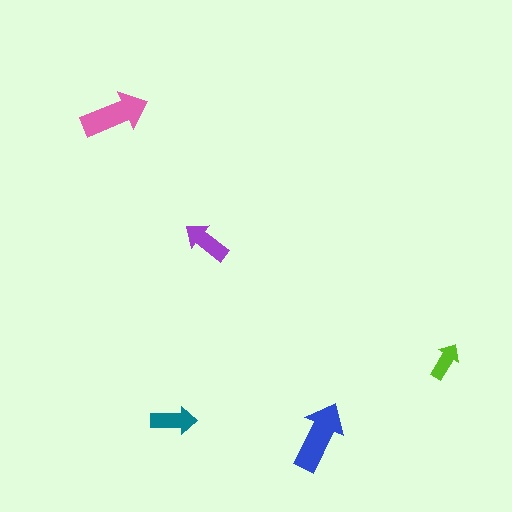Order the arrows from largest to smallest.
the blue one, the pink one, the purple one, the teal one, the lime one.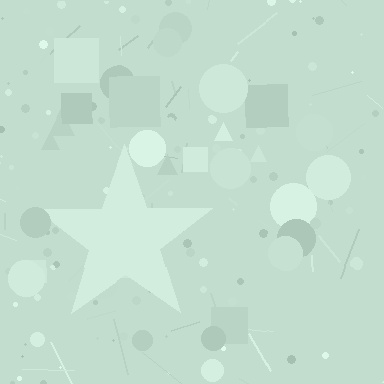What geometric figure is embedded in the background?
A star is embedded in the background.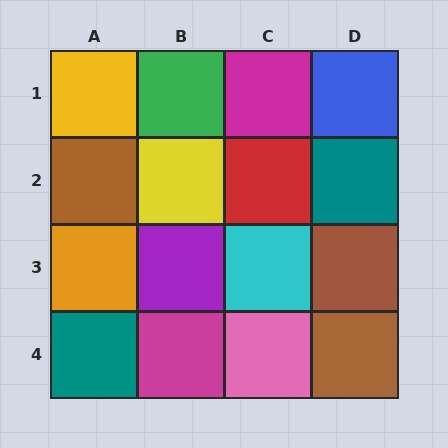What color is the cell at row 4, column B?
Magenta.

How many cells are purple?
1 cell is purple.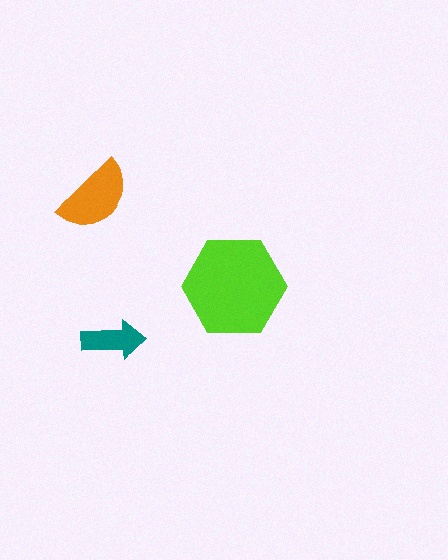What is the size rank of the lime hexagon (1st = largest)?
1st.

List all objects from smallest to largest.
The teal arrow, the orange semicircle, the lime hexagon.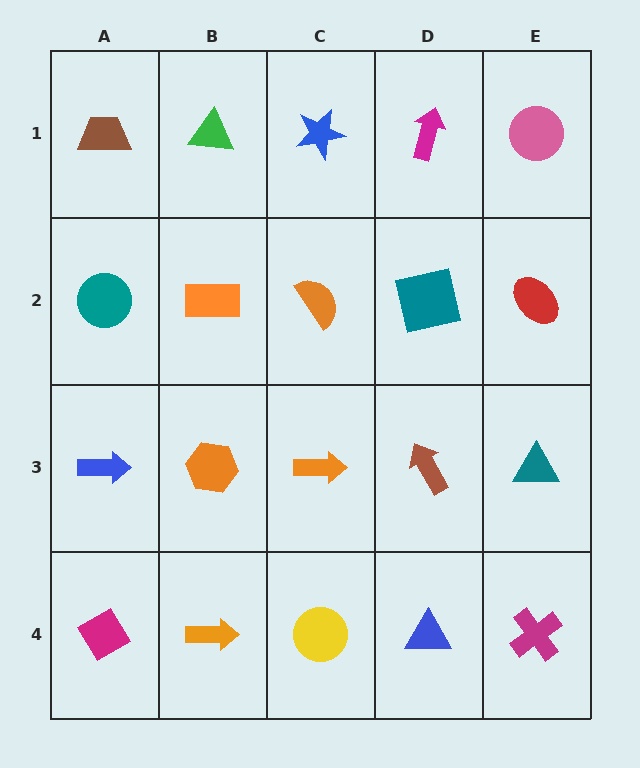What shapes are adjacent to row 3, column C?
An orange semicircle (row 2, column C), a yellow circle (row 4, column C), an orange hexagon (row 3, column B), a brown arrow (row 3, column D).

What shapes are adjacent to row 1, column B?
An orange rectangle (row 2, column B), a brown trapezoid (row 1, column A), a blue star (row 1, column C).